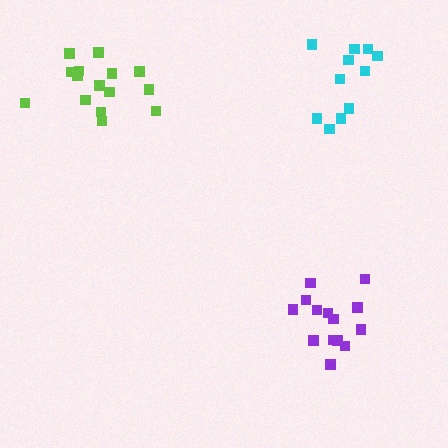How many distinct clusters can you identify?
There are 3 distinct clusters.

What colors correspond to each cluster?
The clusters are colored: lime, purple, cyan.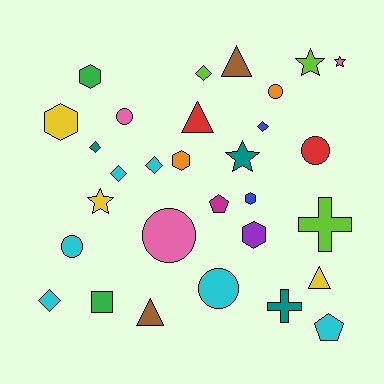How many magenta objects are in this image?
There is 1 magenta object.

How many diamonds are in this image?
There are 6 diamonds.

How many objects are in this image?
There are 30 objects.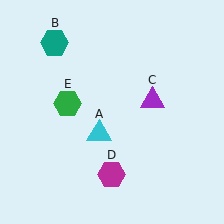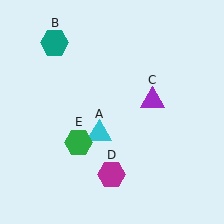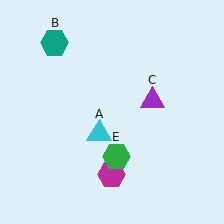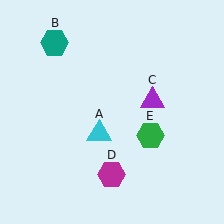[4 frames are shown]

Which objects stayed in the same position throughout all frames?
Cyan triangle (object A) and teal hexagon (object B) and purple triangle (object C) and magenta hexagon (object D) remained stationary.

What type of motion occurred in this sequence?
The green hexagon (object E) rotated counterclockwise around the center of the scene.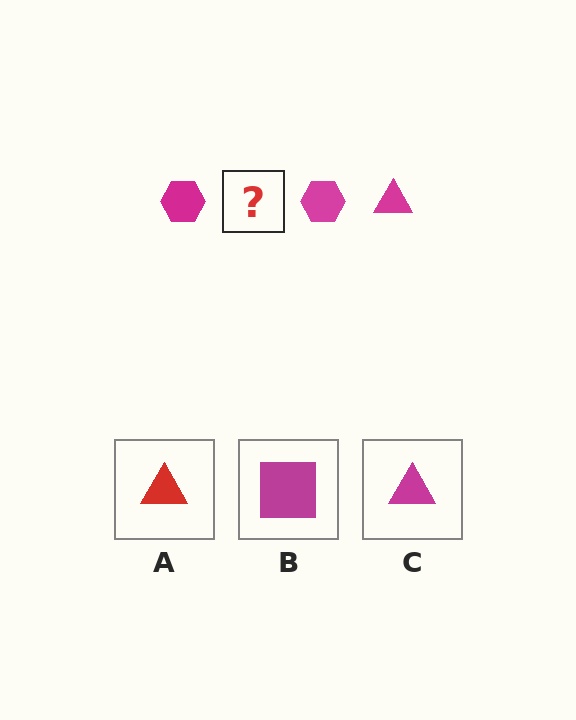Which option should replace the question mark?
Option C.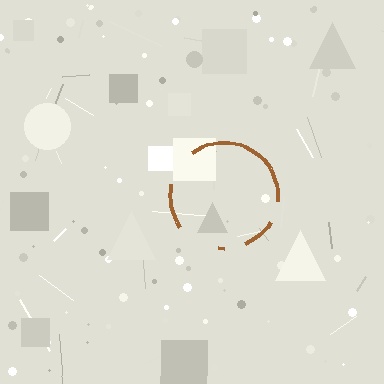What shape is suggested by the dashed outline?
The dashed outline suggests a circle.